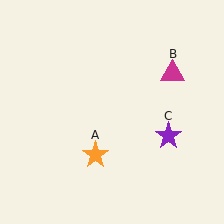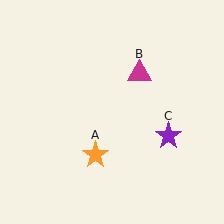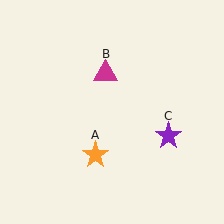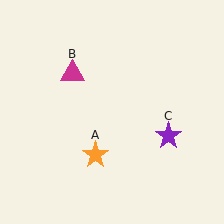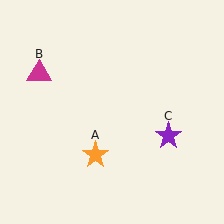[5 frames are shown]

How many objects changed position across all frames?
1 object changed position: magenta triangle (object B).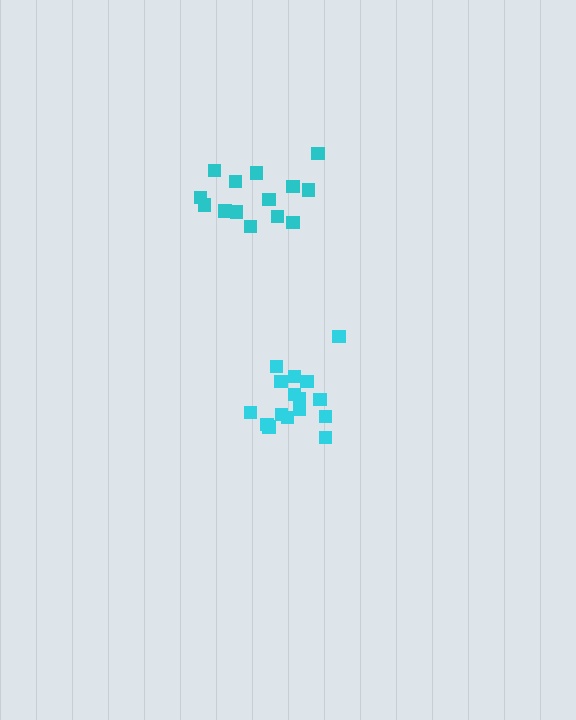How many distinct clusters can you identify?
There are 2 distinct clusters.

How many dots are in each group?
Group 1: 14 dots, Group 2: 16 dots (30 total).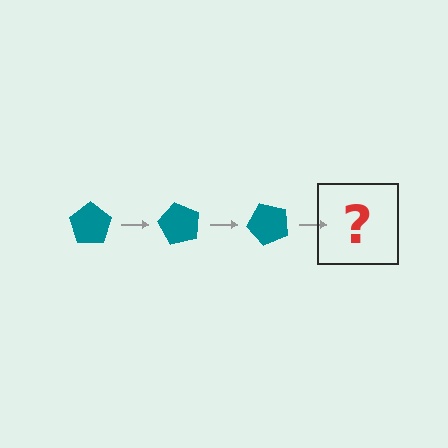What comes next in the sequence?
The next element should be a teal pentagon rotated 180 degrees.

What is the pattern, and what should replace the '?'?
The pattern is that the pentagon rotates 60 degrees each step. The '?' should be a teal pentagon rotated 180 degrees.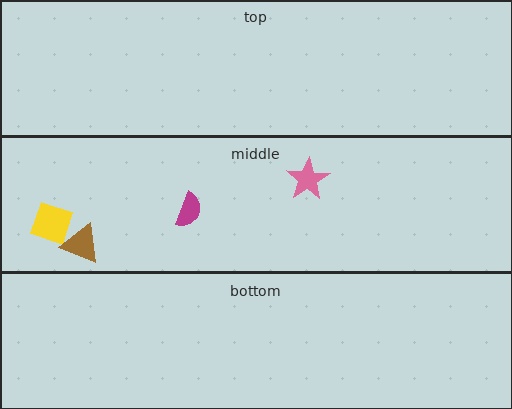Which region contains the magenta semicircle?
The middle region.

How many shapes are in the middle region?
4.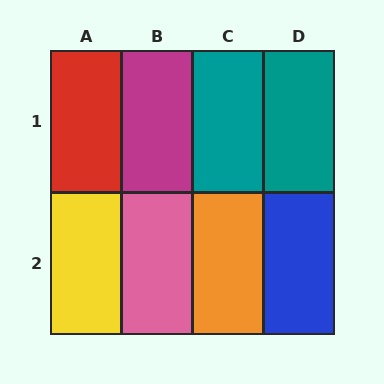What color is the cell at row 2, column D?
Blue.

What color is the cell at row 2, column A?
Yellow.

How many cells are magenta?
1 cell is magenta.